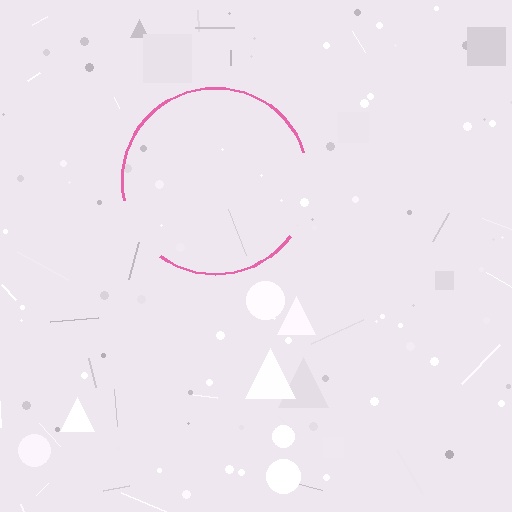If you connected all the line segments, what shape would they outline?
They would outline a circle.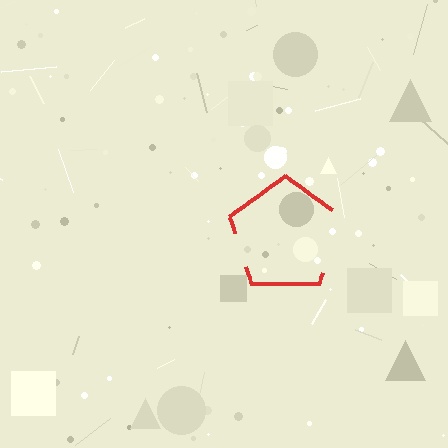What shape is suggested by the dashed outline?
The dashed outline suggests a pentagon.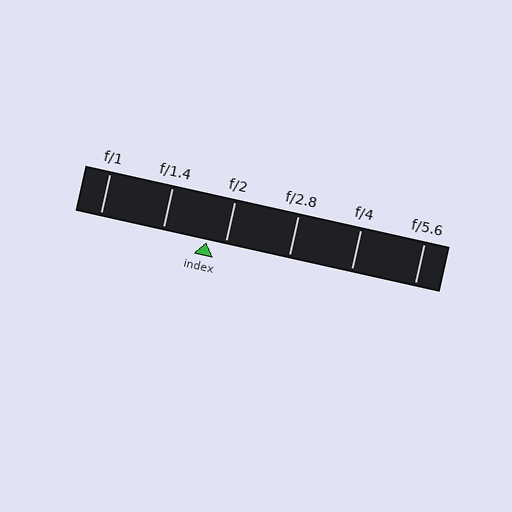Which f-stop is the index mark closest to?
The index mark is closest to f/2.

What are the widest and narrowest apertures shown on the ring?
The widest aperture shown is f/1 and the narrowest is f/5.6.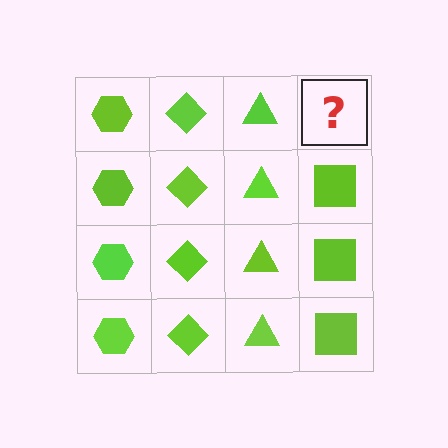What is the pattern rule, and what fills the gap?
The rule is that each column has a consistent shape. The gap should be filled with a lime square.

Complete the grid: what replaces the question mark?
The question mark should be replaced with a lime square.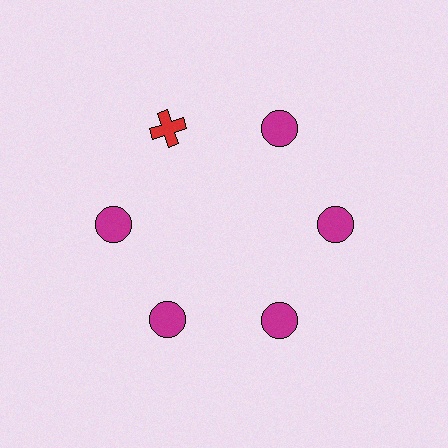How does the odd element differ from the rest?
It differs in both color (red instead of magenta) and shape (cross instead of circle).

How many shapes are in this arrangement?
There are 6 shapes arranged in a ring pattern.